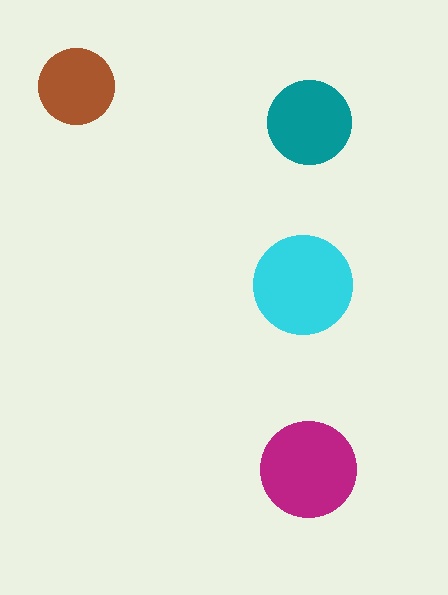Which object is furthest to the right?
The teal circle is rightmost.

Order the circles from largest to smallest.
the cyan one, the magenta one, the teal one, the brown one.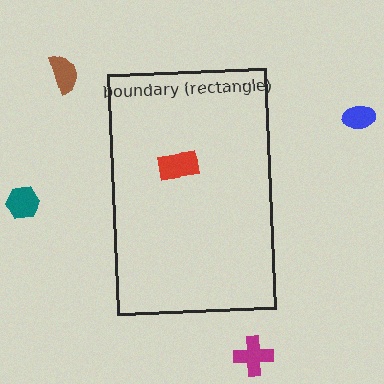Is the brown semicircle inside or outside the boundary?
Outside.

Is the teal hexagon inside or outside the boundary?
Outside.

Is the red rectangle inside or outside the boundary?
Inside.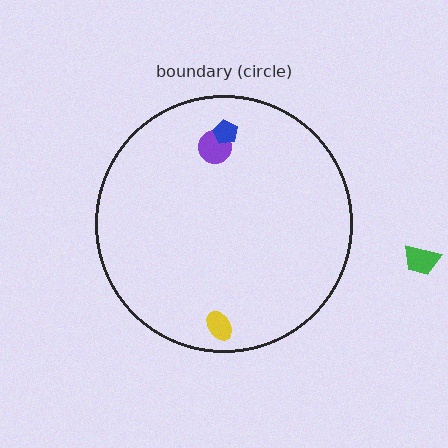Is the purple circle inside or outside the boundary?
Inside.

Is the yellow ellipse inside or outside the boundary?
Inside.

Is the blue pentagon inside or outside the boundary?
Inside.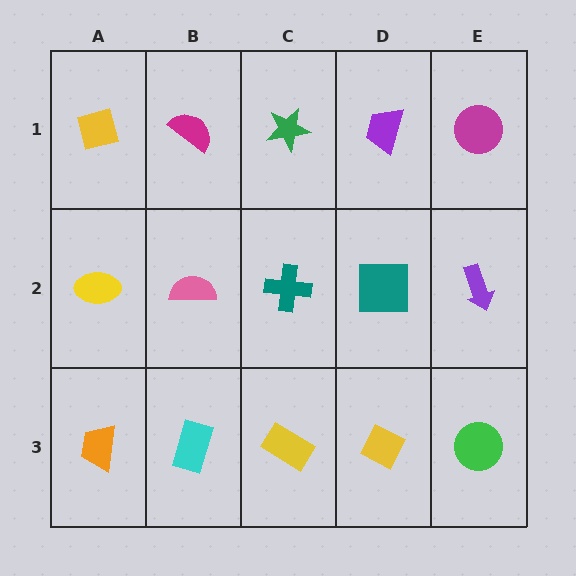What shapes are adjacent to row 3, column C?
A teal cross (row 2, column C), a cyan rectangle (row 3, column B), a yellow diamond (row 3, column D).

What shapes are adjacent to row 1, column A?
A yellow ellipse (row 2, column A), a magenta semicircle (row 1, column B).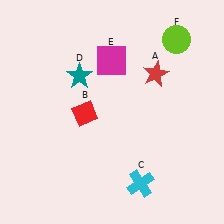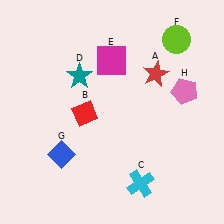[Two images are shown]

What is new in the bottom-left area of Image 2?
A blue diamond (G) was added in the bottom-left area of Image 2.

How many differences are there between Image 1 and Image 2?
There are 2 differences between the two images.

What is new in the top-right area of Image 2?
A pink pentagon (H) was added in the top-right area of Image 2.